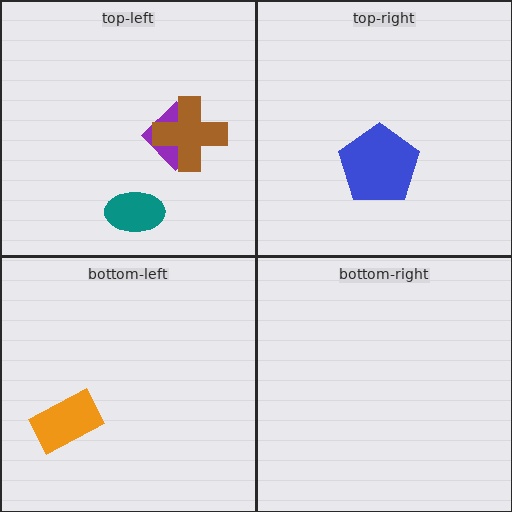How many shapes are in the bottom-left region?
1.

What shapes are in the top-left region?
The teal ellipse, the purple diamond, the brown cross.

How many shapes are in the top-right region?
1.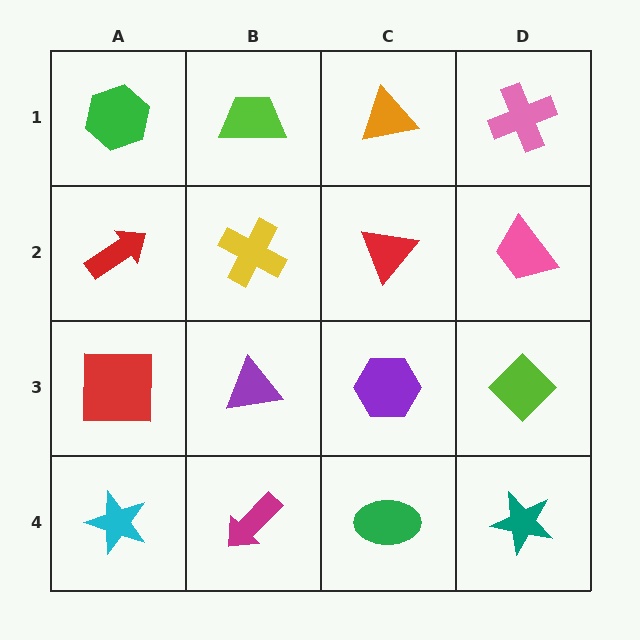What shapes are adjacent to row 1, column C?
A red triangle (row 2, column C), a lime trapezoid (row 1, column B), a pink cross (row 1, column D).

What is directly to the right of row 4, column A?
A magenta arrow.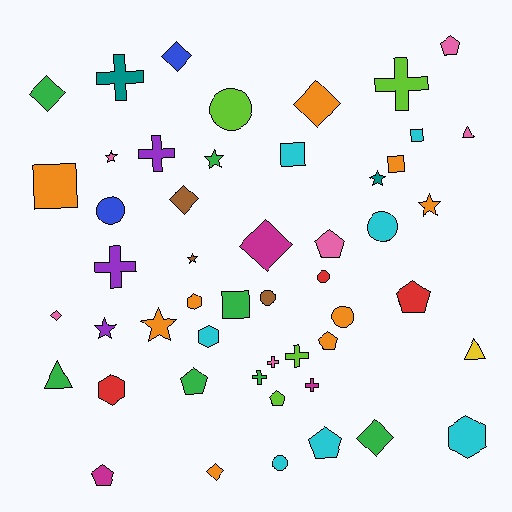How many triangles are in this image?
There are 3 triangles.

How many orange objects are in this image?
There are 9 orange objects.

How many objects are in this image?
There are 50 objects.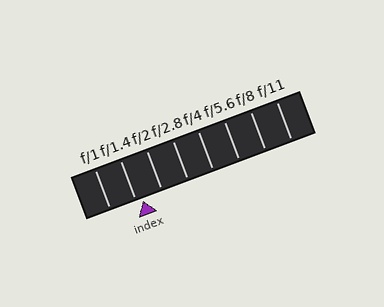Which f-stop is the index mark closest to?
The index mark is closest to f/1.4.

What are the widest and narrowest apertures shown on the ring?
The widest aperture shown is f/1 and the narrowest is f/11.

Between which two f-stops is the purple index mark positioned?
The index mark is between f/1.4 and f/2.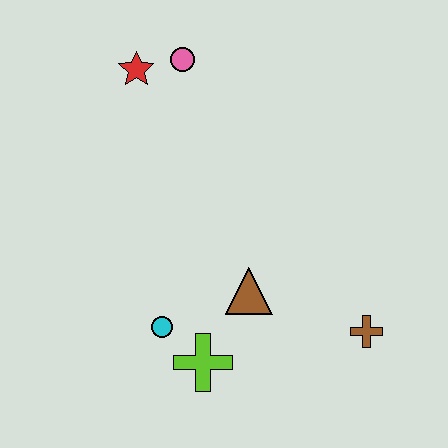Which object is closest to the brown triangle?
The lime cross is closest to the brown triangle.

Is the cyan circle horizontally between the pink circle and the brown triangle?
No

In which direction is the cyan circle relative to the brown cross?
The cyan circle is to the left of the brown cross.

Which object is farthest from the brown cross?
The red star is farthest from the brown cross.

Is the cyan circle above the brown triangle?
No